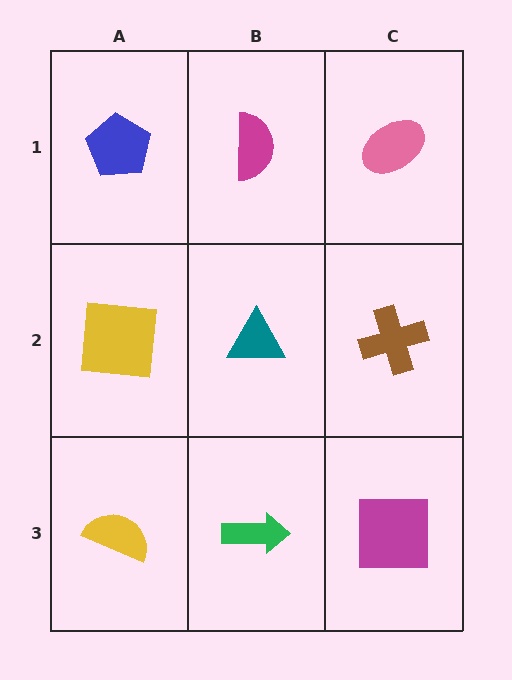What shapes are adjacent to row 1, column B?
A teal triangle (row 2, column B), a blue pentagon (row 1, column A), a pink ellipse (row 1, column C).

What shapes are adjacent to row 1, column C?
A brown cross (row 2, column C), a magenta semicircle (row 1, column B).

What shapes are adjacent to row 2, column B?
A magenta semicircle (row 1, column B), a green arrow (row 3, column B), a yellow square (row 2, column A), a brown cross (row 2, column C).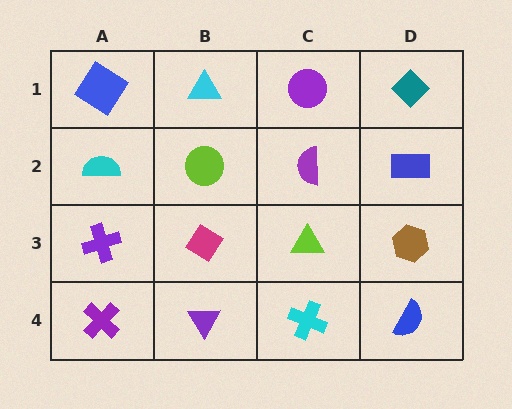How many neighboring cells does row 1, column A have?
2.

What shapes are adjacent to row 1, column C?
A purple semicircle (row 2, column C), a cyan triangle (row 1, column B), a teal diamond (row 1, column D).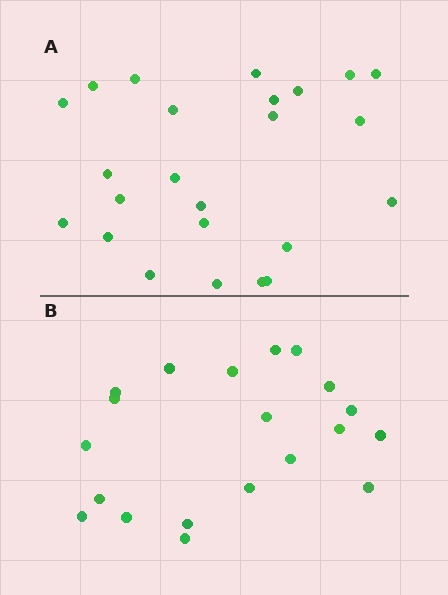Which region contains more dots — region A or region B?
Region A (the top region) has more dots.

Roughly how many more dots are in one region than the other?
Region A has about 4 more dots than region B.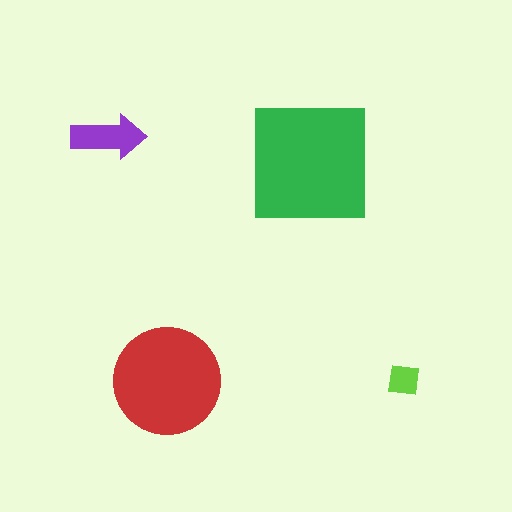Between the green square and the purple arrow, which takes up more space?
The green square.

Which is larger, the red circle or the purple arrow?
The red circle.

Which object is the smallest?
The lime square.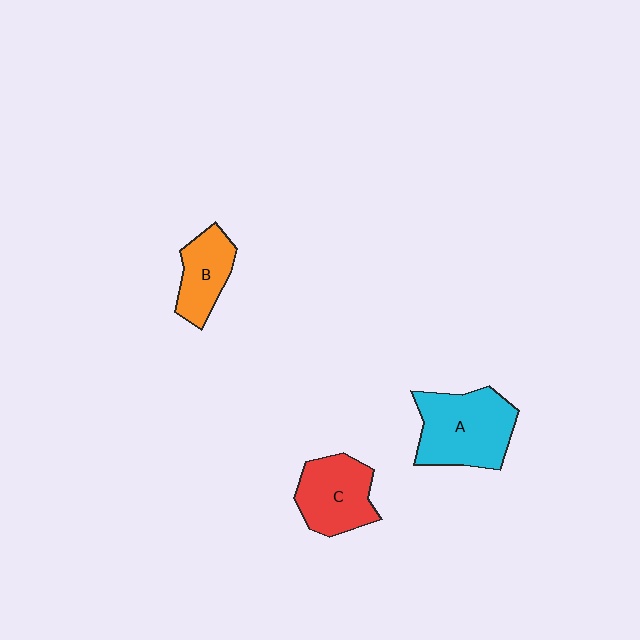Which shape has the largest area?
Shape A (cyan).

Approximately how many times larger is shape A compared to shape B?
Approximately 1.7 times.